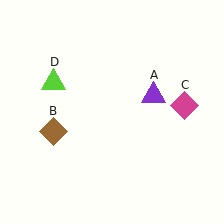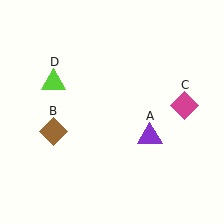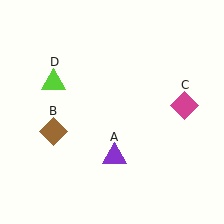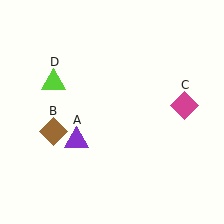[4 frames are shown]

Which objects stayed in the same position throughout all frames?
Brown diamond (object B) and magenta diamond (object C) and lime triangle (object D) remained stationary.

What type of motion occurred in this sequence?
The purple triangle (object A) rotated clockwise around the center of the scene.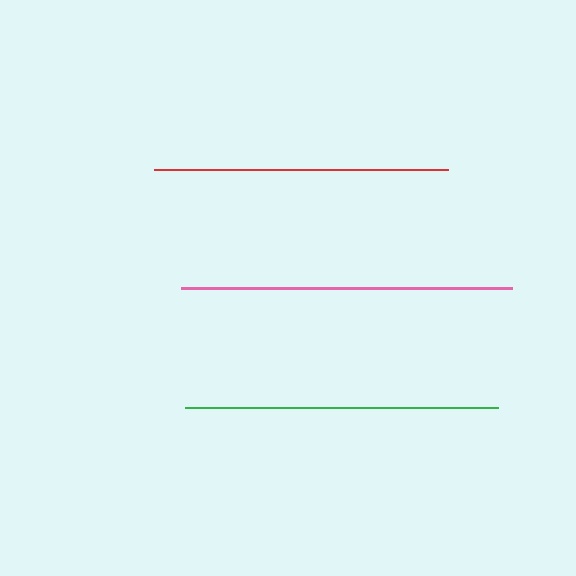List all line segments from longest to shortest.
From longest to shortest: pink, green, red.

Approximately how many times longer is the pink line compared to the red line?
The pink line is approximately 1.1 times the length of the red line.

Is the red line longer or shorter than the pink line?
The pink line is longer than the red line.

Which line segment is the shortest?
The red line is the shortest at approximately 294 pixels.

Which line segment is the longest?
The pink line is the longest at approximately 332 pixels.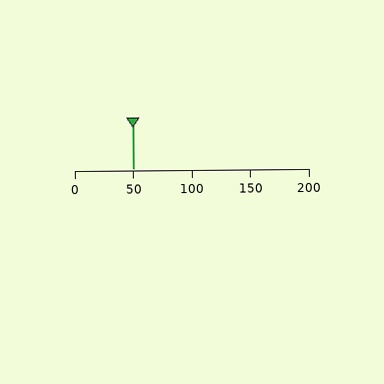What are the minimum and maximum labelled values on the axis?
The axis runs from 0 to 200.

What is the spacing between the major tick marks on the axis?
The major ticks are spaced 50 apart.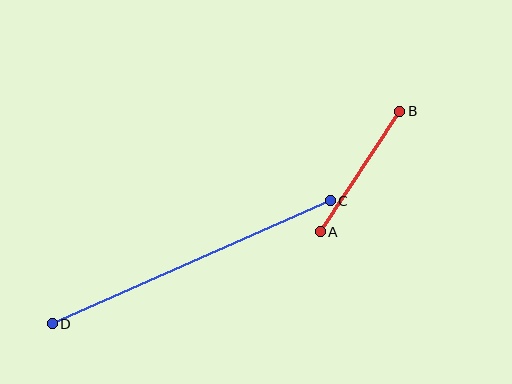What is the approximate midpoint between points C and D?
The midpoint is at approximately (191, 262) pixels.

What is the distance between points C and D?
The distance is approximately 304 pixels.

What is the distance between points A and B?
The distance is approximately 144 pixels.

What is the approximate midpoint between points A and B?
The midpoint is at approximately (360, 172) pixels.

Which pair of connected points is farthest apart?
Points C and D are farthest apart.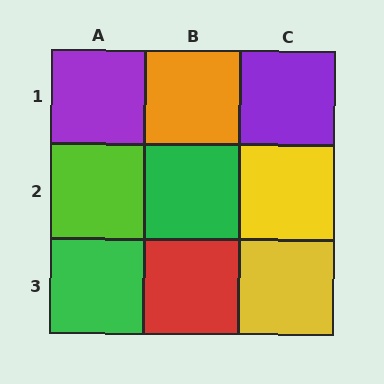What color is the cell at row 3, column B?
Red.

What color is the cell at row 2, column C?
Yellow.